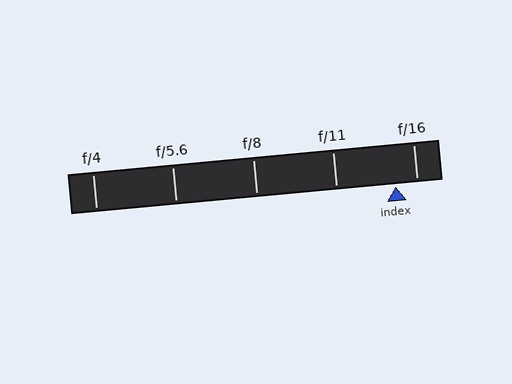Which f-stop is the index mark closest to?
The index mark is closest to f/16.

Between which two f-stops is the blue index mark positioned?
The index mark is between f/11 and f/16.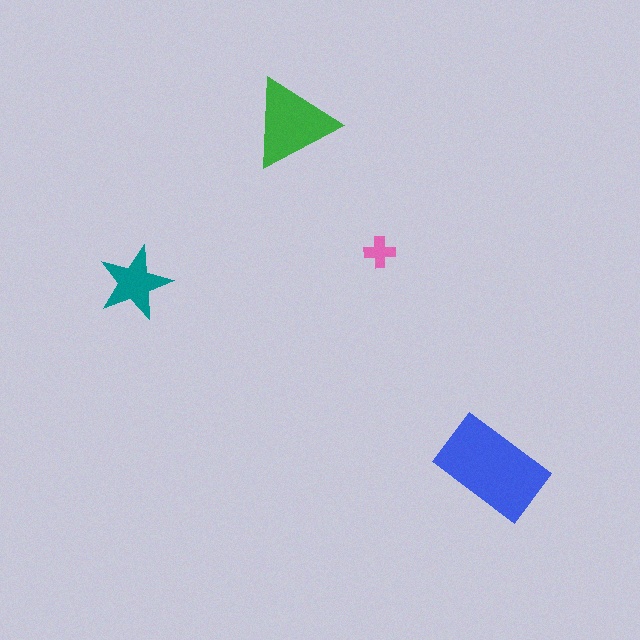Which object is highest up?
The green triangle is topmost.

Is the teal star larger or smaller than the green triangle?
Smaller.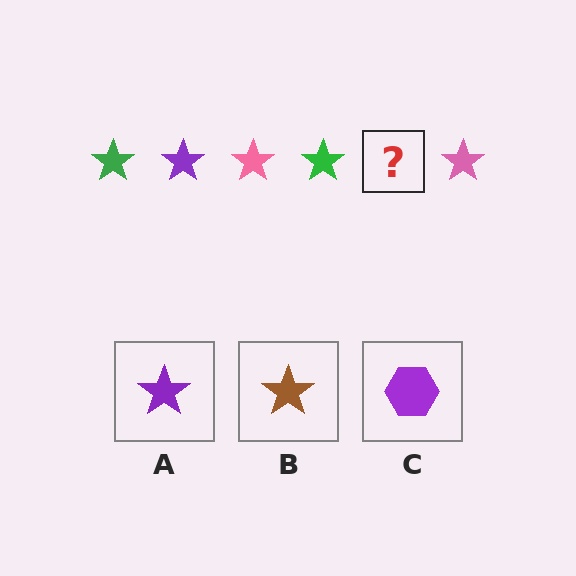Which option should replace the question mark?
Option A.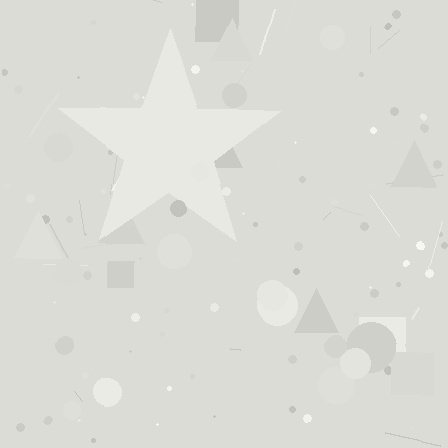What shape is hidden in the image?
A star is hidden in the image.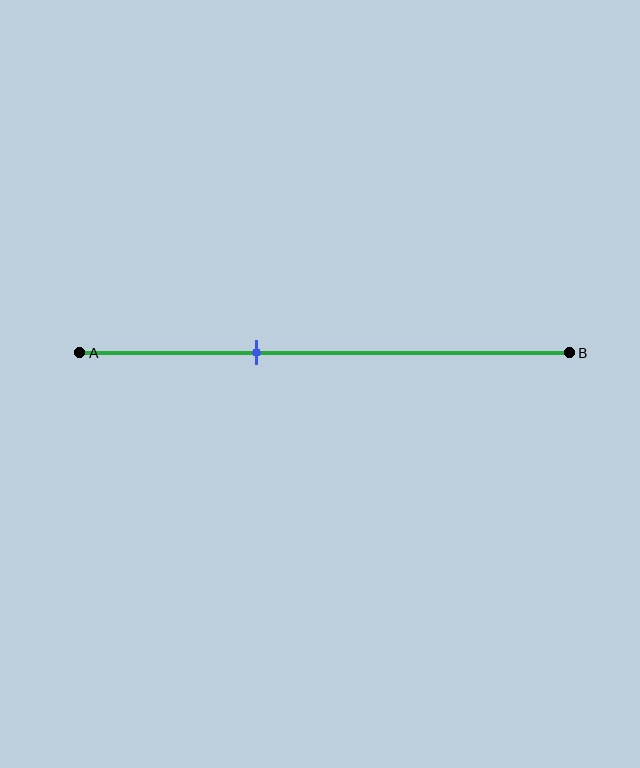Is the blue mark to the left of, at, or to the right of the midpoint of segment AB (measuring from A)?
The blue mark is to the left of the midpoint of segment AB.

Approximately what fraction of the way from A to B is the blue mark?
The blue mark is approximately 35% of the way from A to B.